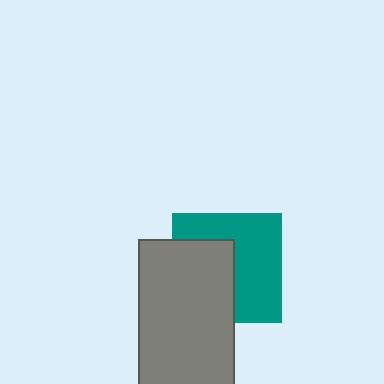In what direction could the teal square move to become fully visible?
The teal square could move right. That would shift it out from behind the gray rectangle entirely.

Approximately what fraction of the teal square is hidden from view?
Roughly 44% of the teal square is hidden behind the gray rectangle.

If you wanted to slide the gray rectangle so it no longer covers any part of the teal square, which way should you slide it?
Slide it left — that is the most direct way to separate the two shapes.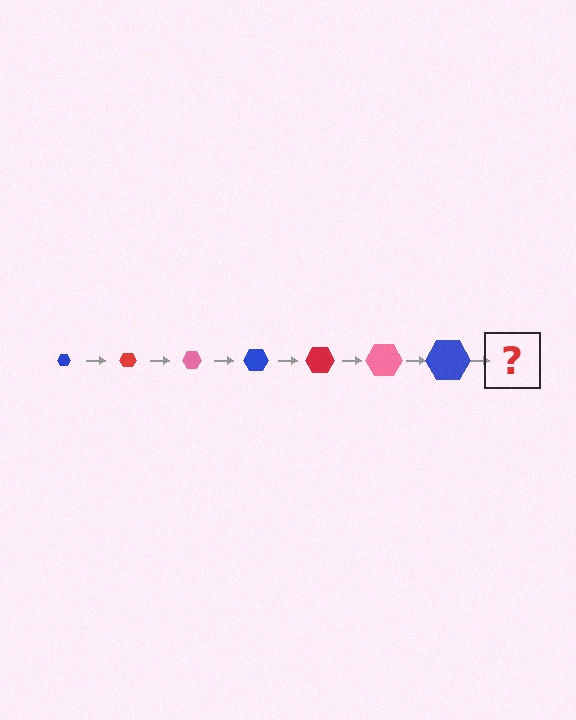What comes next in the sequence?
The next element should be a red hexagon, larger than the previous one.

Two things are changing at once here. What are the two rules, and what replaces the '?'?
The two rules are that the hexagon grows larger each step and the color cycles through blue, red, and pink. The '?' should be a red hexagon, larger than the previous one.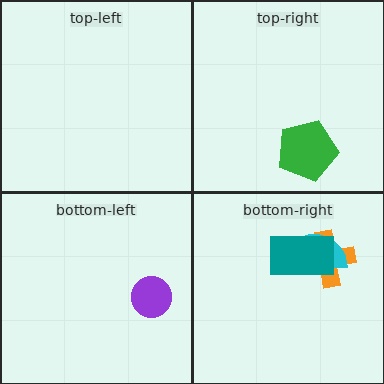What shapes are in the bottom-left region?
The purple circle.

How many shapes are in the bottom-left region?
1.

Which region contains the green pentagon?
The top-right region.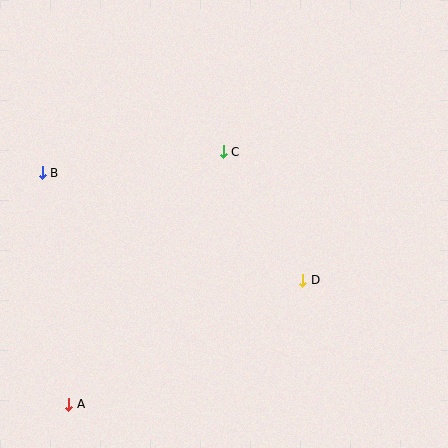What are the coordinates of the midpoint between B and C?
The midpoint between B and C is at (133, 162).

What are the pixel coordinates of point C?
Point C is at (223, 152).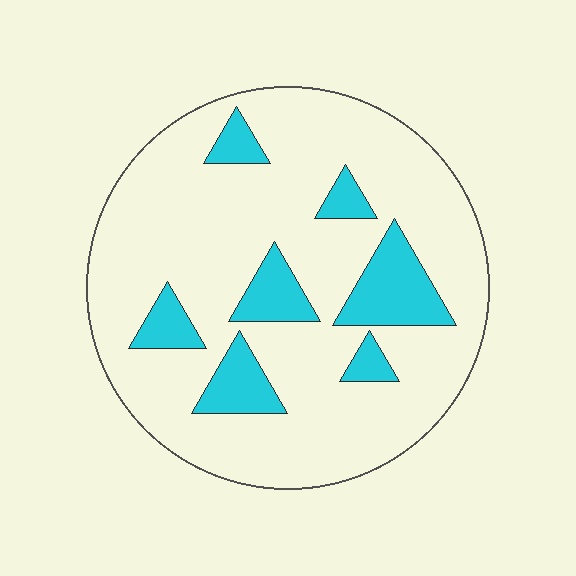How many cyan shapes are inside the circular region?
7.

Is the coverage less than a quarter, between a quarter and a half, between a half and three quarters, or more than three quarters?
Less than a quarter.